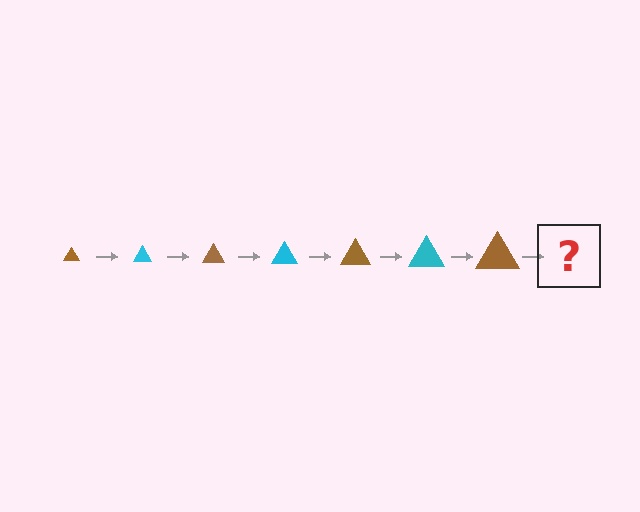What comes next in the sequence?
The next element should be a cyan triangle, larger than the previous one.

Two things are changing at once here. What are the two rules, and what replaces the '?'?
The two rules are that the triangle grows larger each step and the color cycles through brown and cyan. The '?' should be a cyan triangle, larger than the previous one.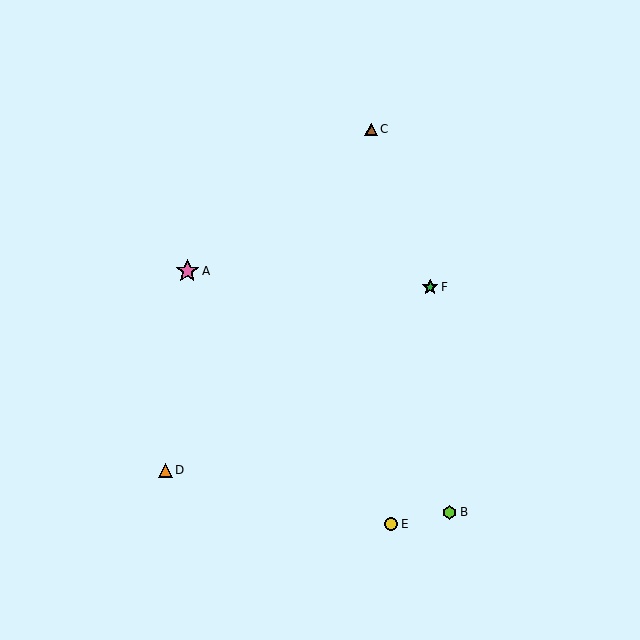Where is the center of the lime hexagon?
The center of the lime hexagon is at (450, 512).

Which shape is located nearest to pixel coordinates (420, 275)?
The green star (labeled F) at (430, 287) is nearest to that location.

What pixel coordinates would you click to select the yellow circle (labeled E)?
Click at (391, 524) to select the yellow circle E.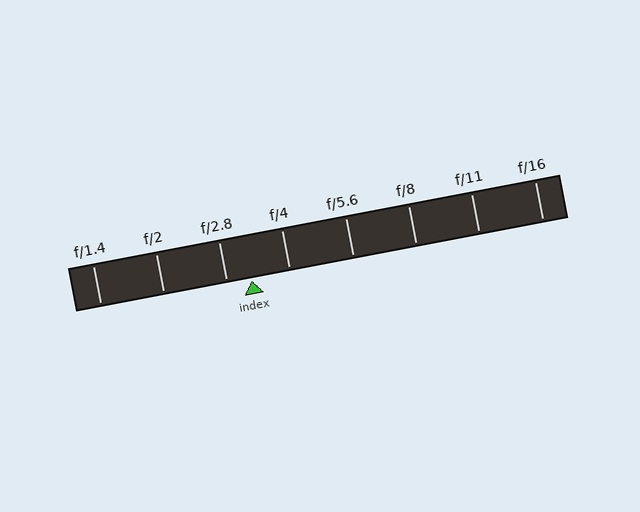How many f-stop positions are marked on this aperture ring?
There are 8 f-stop positions marked.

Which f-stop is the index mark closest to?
The index mark is closest to f/2.8.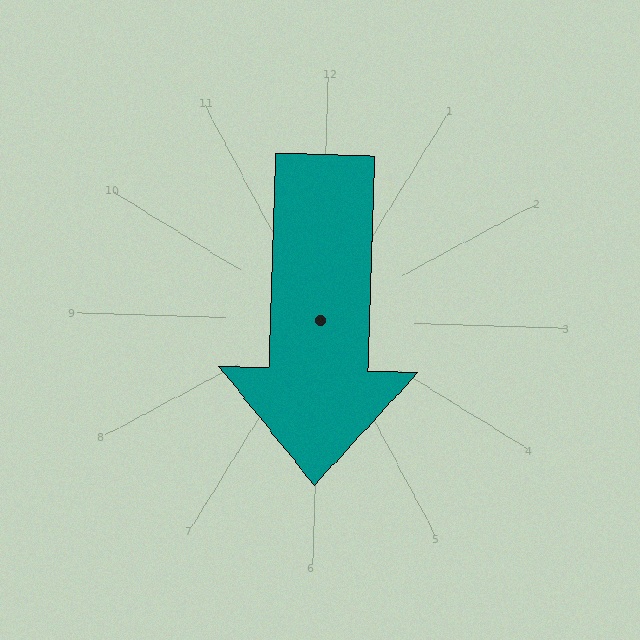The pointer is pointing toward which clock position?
Roughly 6 o'clock.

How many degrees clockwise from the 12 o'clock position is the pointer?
Approximately 180 degrees.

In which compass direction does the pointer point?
South.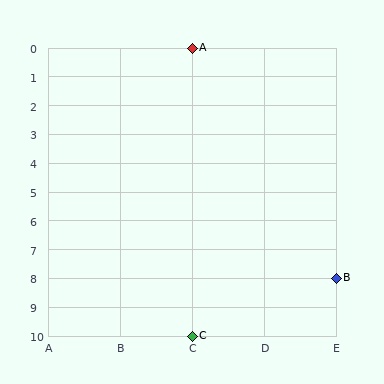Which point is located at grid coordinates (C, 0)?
Point A is at (C, 0).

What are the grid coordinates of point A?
Point A is at grid coordinates (C, 0).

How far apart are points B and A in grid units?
Points B and A are 2 columns and 8 rows apart (about 8.2 grid units diagonally).